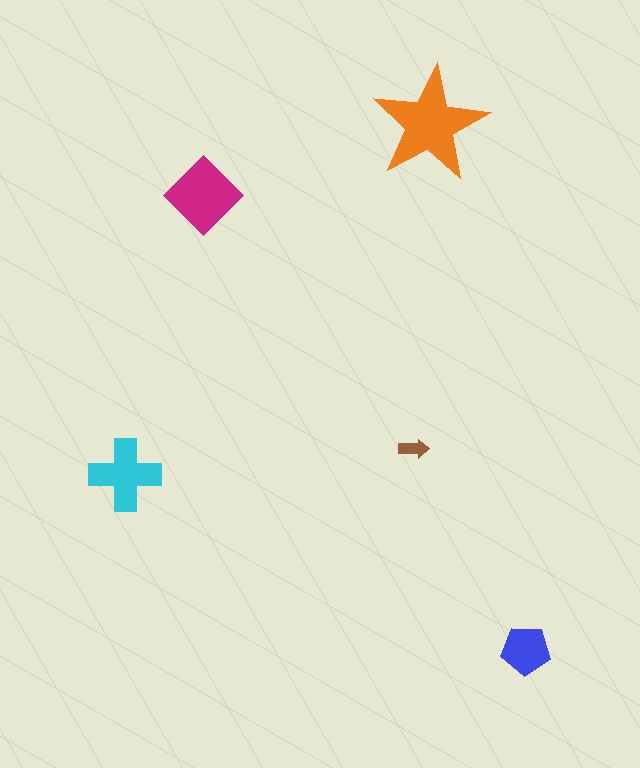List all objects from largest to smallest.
The orange star, the magenta diamond, the cyan cross, the blue pentagon, the brown arrow.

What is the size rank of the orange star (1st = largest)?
1st.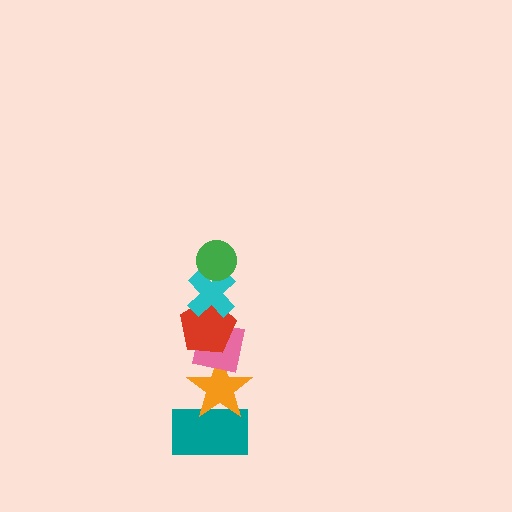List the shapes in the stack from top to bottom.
From top to bottom: the green circle, the cyan cross, the red pentagon, the pink square, the orange star, the teal rectangle.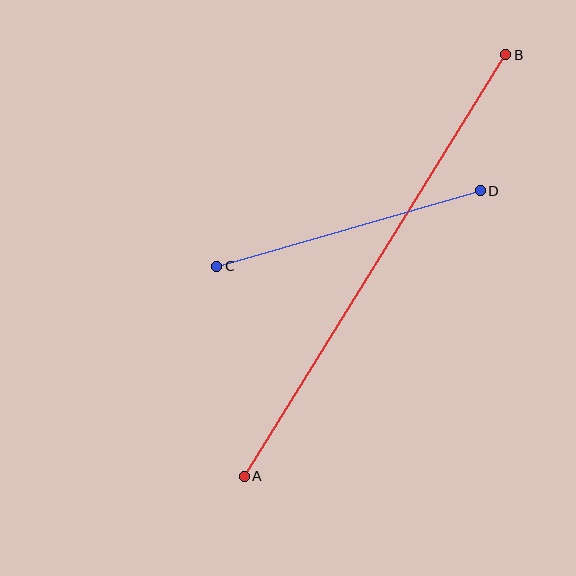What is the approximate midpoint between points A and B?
The midpoint is at approximately (375, 266) pixels.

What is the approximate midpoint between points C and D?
The midpoint is at approximately (348, 229) pixels.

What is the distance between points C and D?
The distance is approximately 274 pixels.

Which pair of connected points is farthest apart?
Points A and B are farthest apart.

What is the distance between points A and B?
The distance is approximately 496 pixels.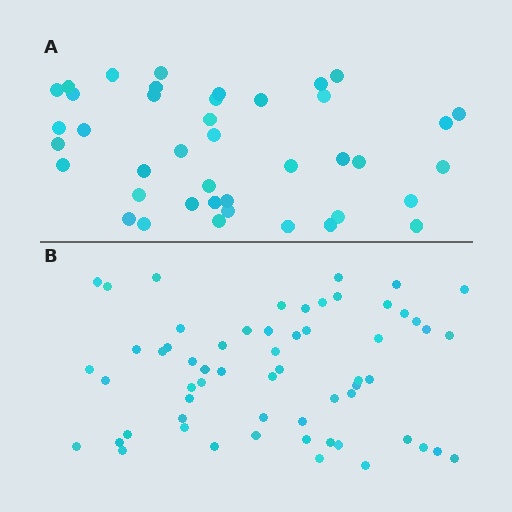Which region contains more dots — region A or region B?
Region B (the bottom region) has more dots.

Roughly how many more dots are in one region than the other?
Region B has approximately 20 more dots than region A.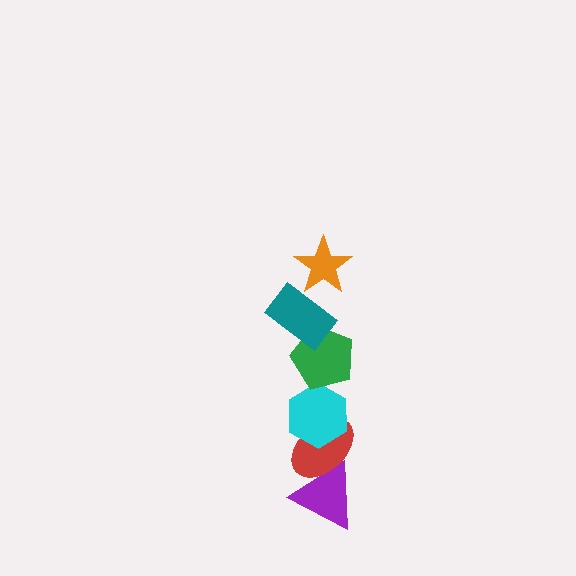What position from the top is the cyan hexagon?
The cyan hexagon is 4th from the top.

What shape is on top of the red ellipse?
The cyan hexagon is on top of the red ellipse.